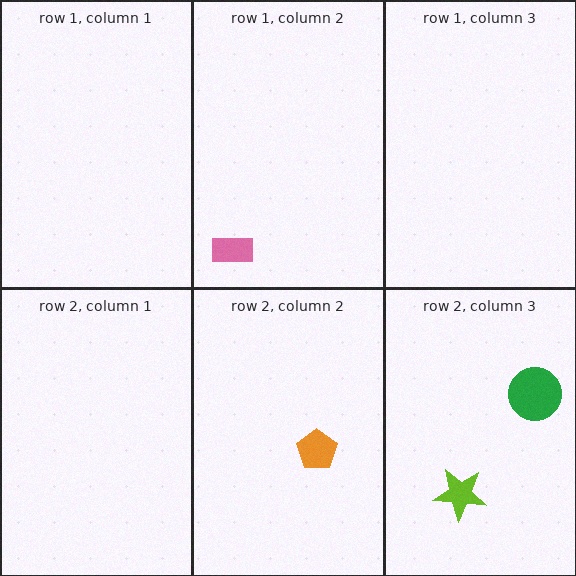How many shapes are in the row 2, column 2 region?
1.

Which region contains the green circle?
The row 2, column 3 region.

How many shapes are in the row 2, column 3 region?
2.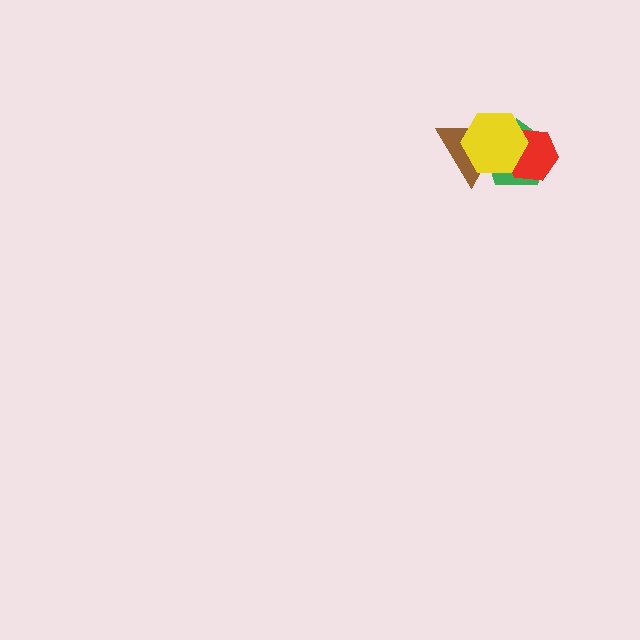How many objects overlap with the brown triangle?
3 objects overlap with the brown triangle.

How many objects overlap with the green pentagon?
3 objects overlap with the green pentagon.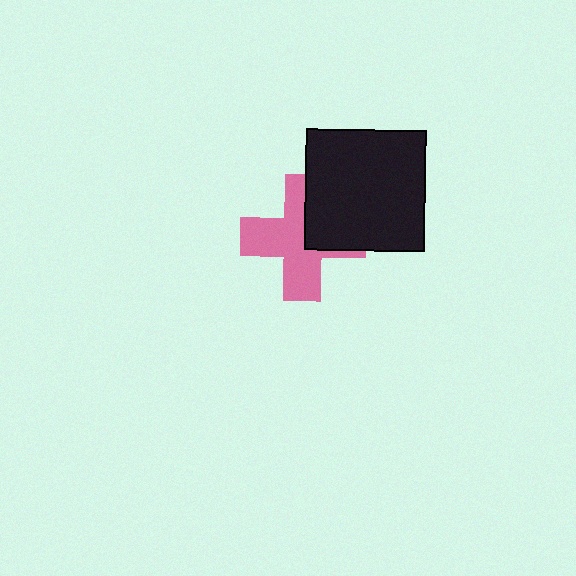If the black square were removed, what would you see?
You would see the complete pink cross.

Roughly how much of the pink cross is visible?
Most of it is visible (roughly 67%).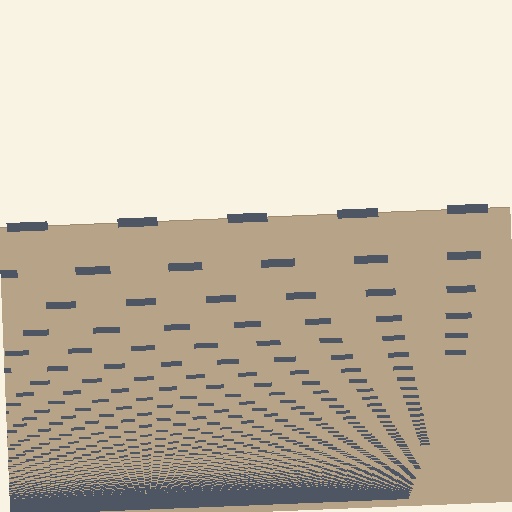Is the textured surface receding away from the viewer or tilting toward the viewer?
The surface appears to tilt toward the viewer. Texture elements get larger and sparser toward the top.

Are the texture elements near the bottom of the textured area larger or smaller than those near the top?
Smaller. The gradient is inverted — elements near the bottom are smaller and denser.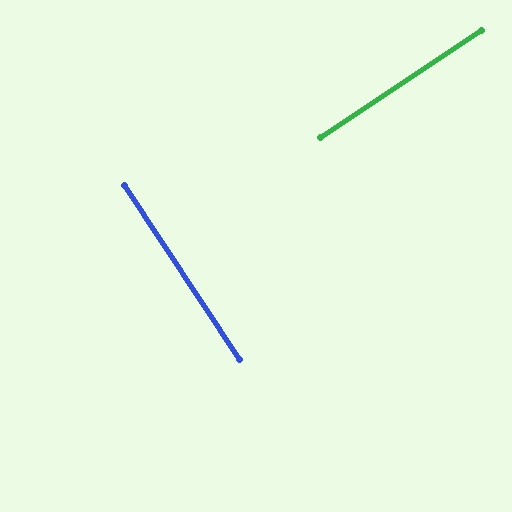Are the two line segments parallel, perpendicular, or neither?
Perpendicular — they meet at approximately 90°.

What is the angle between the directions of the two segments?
Approximately 90 degrees.